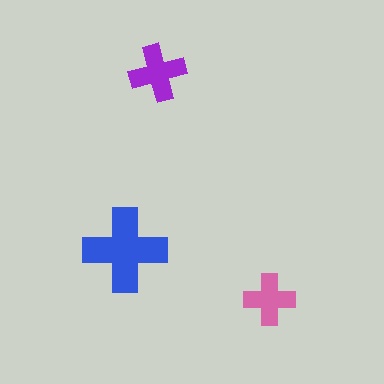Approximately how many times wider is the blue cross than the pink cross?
About 1.5 times wider.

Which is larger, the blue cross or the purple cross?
The blue one.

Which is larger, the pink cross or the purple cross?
The purple one.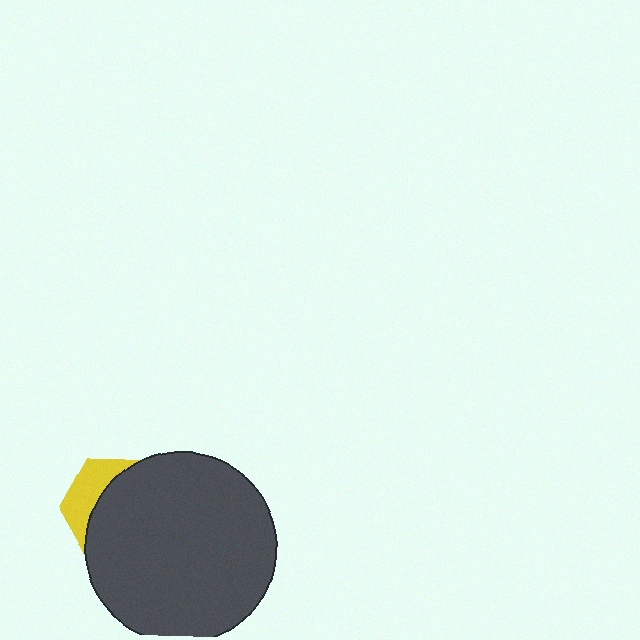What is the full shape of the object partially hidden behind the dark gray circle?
The partially hidden object is a yellow hexagon.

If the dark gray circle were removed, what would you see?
You would see the complete yellow hexagon.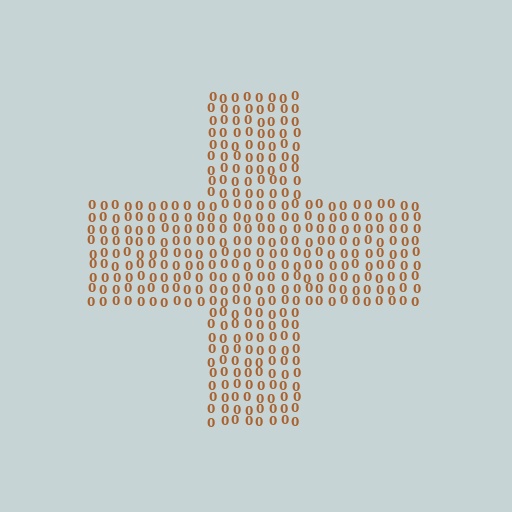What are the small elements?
The small elements are digit 0's.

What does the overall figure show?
The overall figure shows a cross.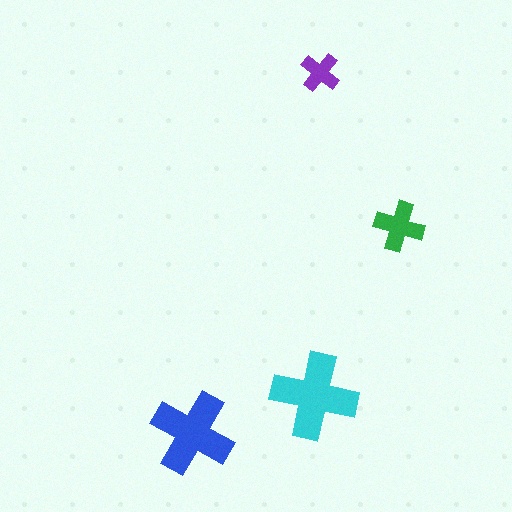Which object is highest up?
The purple cross is topmost.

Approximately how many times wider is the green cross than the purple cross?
About 1.5 times wider.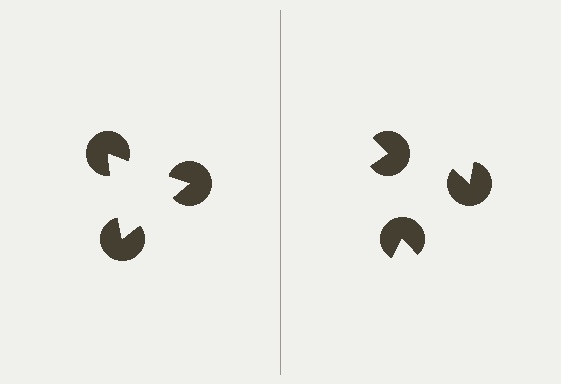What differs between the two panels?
The pac-man discs are positioned identically on both sides; only the wedge orientations differ. On the left they align to a triangle; on the right they are misaligned.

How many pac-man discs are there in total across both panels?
6 — 3 on each side.